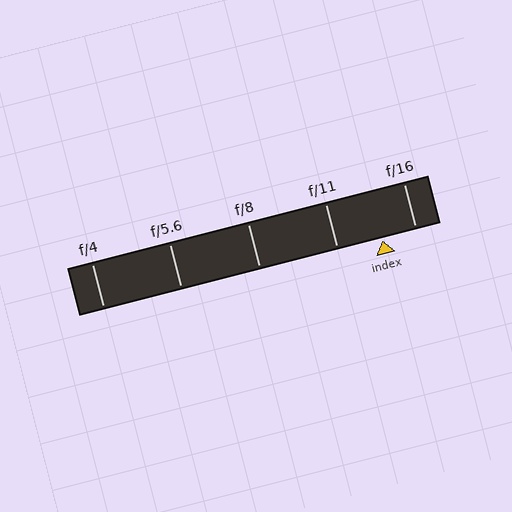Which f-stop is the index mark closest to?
The index mark is closest to f/16.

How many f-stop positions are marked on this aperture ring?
There are 5 f-stop positions marked.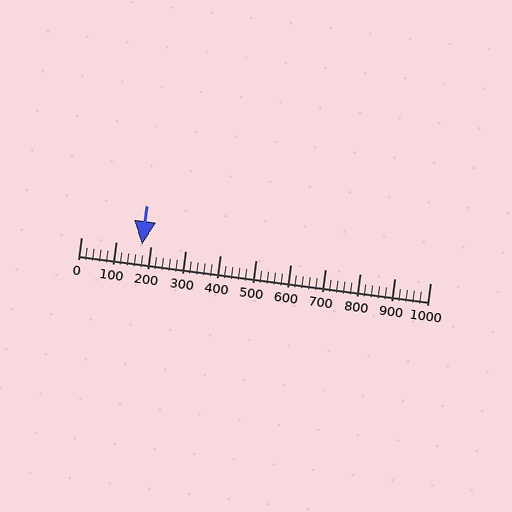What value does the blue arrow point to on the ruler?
The blue arrow points to approximately 174.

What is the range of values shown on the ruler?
The ruler shows values from 0 to 1000.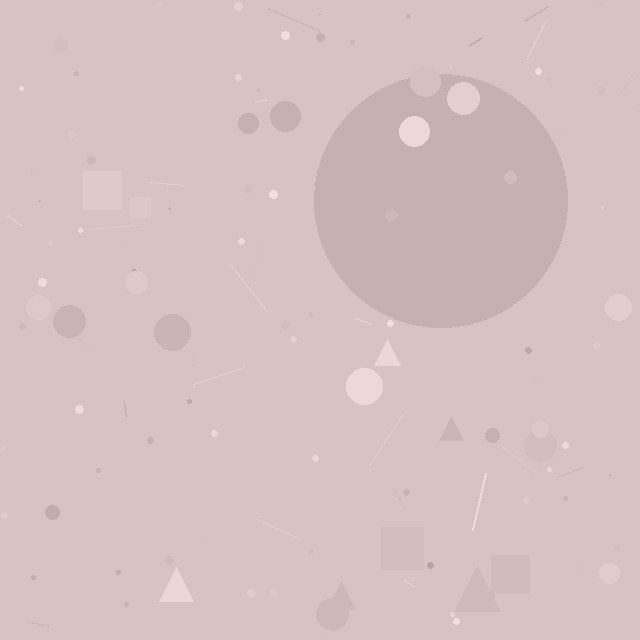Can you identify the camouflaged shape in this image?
The camouflaged shape is a circle.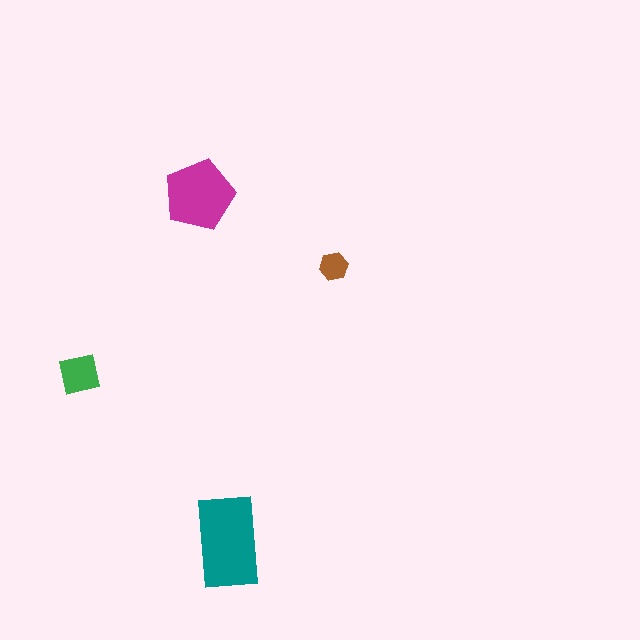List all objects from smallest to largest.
The brown hexagon, the green square, the magenta pentagon, the teal rectangle.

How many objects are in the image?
There are 4 objects in the image.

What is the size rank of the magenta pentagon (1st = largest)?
2nd.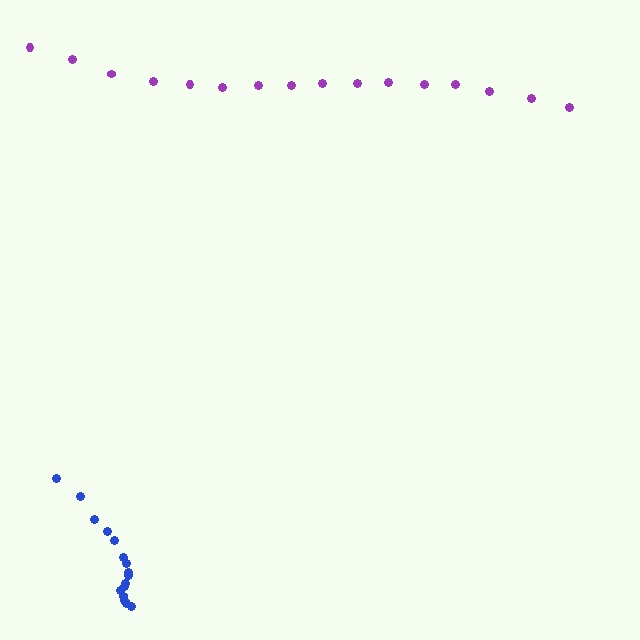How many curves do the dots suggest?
There are 2 distinct paths.